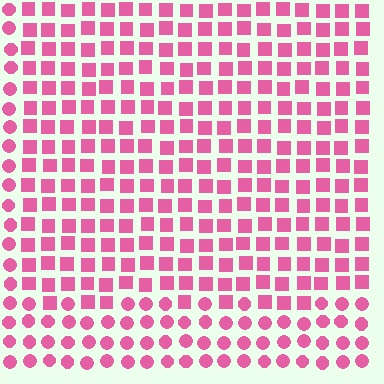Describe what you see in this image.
The image is filled with small pink elements arranged in a uniform grid. A rectangle-shaped region contains squares, while the surrounding area contains circles. The boundary is defined purely by the change in element shape.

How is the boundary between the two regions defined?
The boundary is defined by a change in element shape: squares inside vs. circles outside. All elements share the same color and spacing.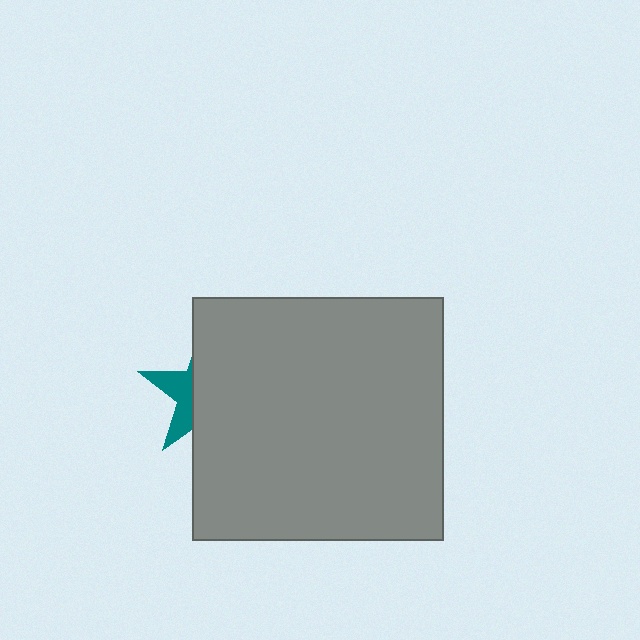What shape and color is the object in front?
The object in front is a gray rectangle.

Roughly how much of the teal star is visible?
A small part of it is visible (roughly 32%).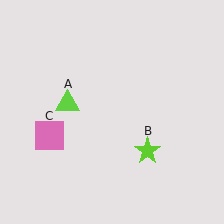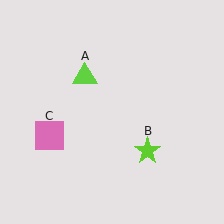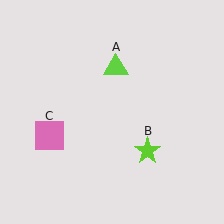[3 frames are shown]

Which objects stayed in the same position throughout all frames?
Lime star (object B) and pink square (object C) remained stationary.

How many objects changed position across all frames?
1 object changed position: lime triangle (object A).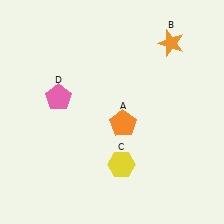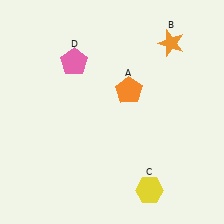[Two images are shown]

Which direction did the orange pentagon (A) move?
The orange pentagon (A) moved up.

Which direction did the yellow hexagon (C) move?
The yellow hexagon (C) moved right.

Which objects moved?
The objects that moved are: the orange pentagon (A), the yellow hexagon (C), the pink pentagon (D).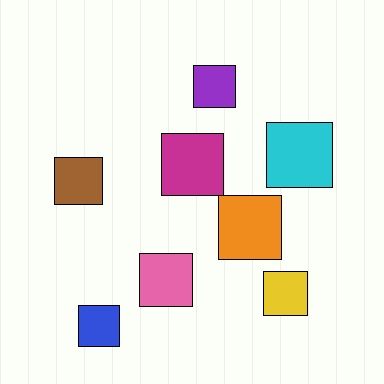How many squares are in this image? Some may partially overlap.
There are 8 squares.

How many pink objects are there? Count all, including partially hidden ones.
There is 1 pink object.